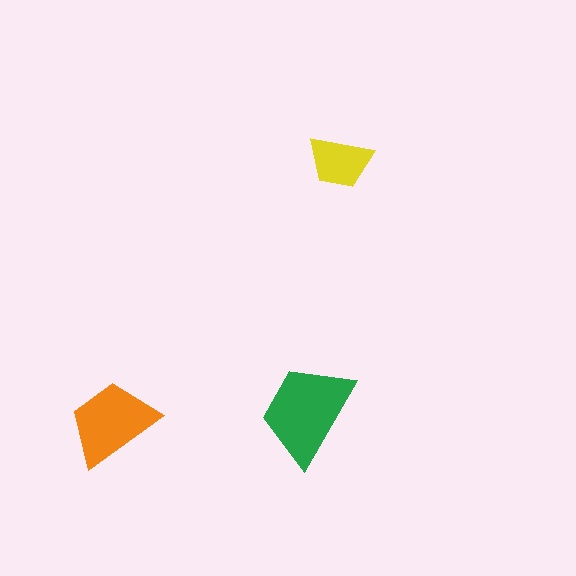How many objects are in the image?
There are 3 objects in the image.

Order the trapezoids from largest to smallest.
the green one, the orange one, the yellow one.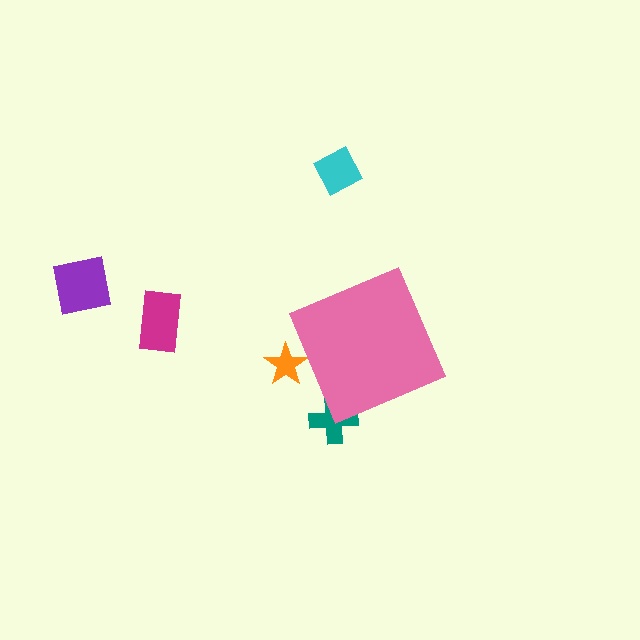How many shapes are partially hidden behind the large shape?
2 shapes are partially hidden.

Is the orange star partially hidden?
Yes, the orange star is partially hidden behind the pink diamond.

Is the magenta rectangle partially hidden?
No, the magenta rectangle is fully visible.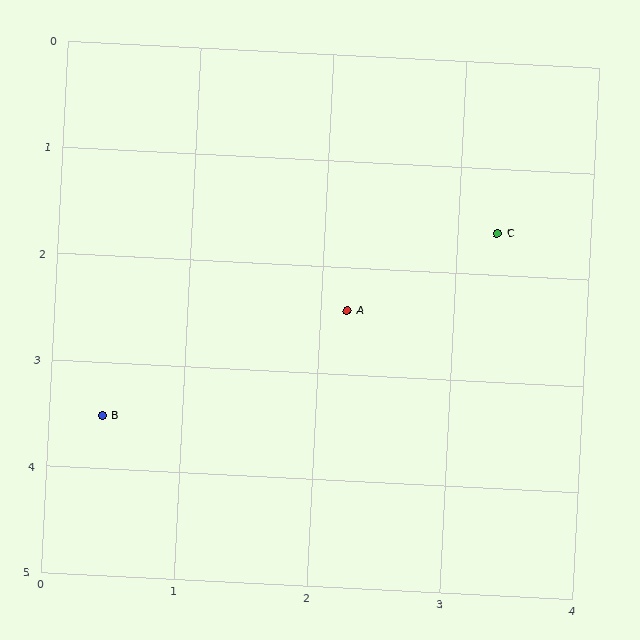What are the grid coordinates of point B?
Point B is at approximately (0.4, 3.5).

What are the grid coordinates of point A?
Point A is at approximately (2.2, 2.4).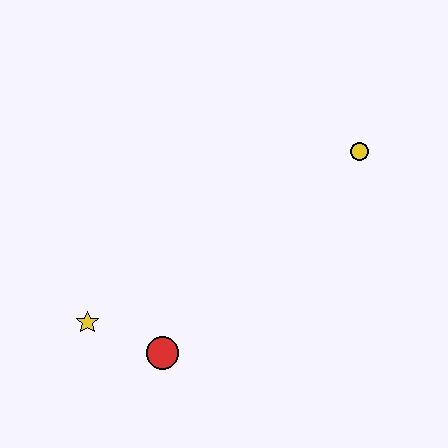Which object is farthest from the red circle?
The yellow circle is farthest from the red circle.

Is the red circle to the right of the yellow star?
Yes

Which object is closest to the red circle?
The yellow star is closest to the red circle.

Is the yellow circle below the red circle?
No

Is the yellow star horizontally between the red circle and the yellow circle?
No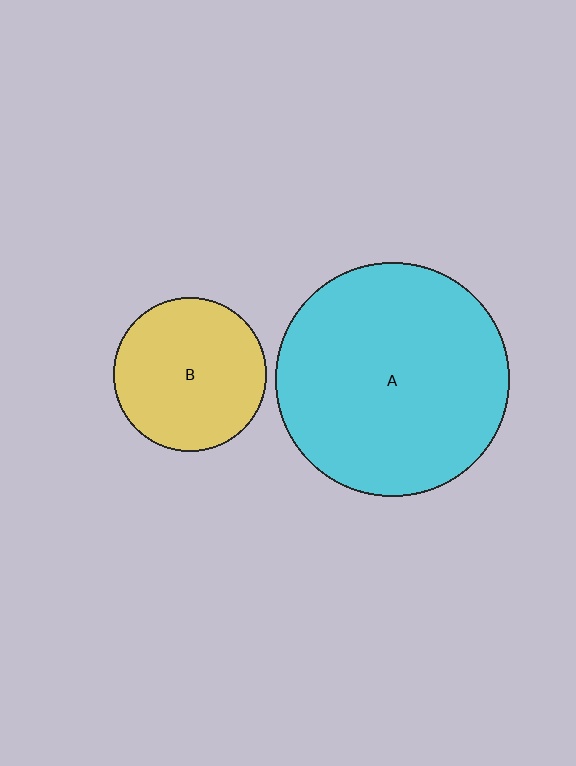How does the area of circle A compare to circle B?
Approximately 2.3 times.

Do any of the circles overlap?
No, none of the circles overlap.